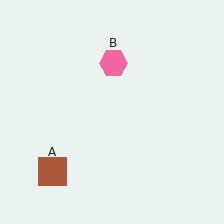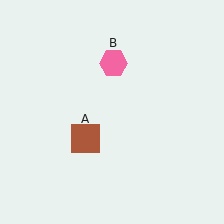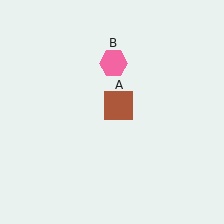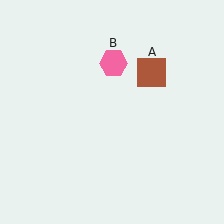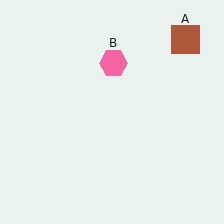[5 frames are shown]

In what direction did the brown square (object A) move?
The brown square (object A) moved up and to the right.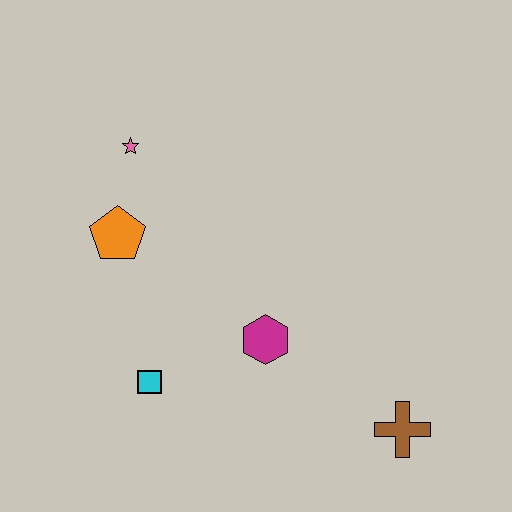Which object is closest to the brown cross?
The magenta hexagon is closest to the brown cross.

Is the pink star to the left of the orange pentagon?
No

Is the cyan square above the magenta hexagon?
No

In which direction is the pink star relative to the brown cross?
The pink star is above the brown cross.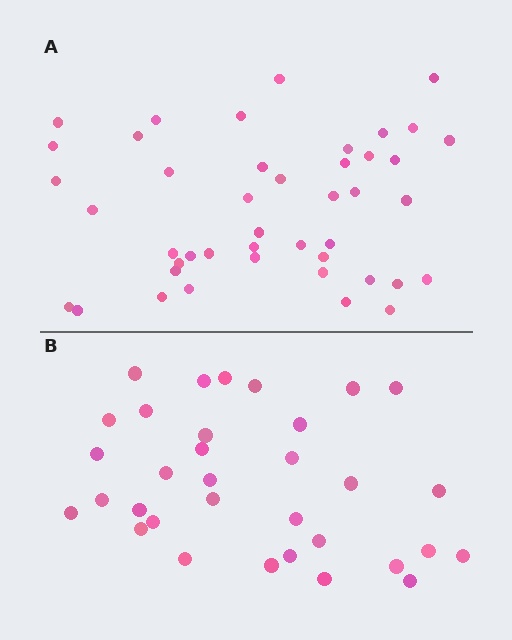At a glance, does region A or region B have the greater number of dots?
Region A (the top region) has more dots.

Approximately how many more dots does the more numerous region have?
Region A has roughly 12 or so more dots than region B.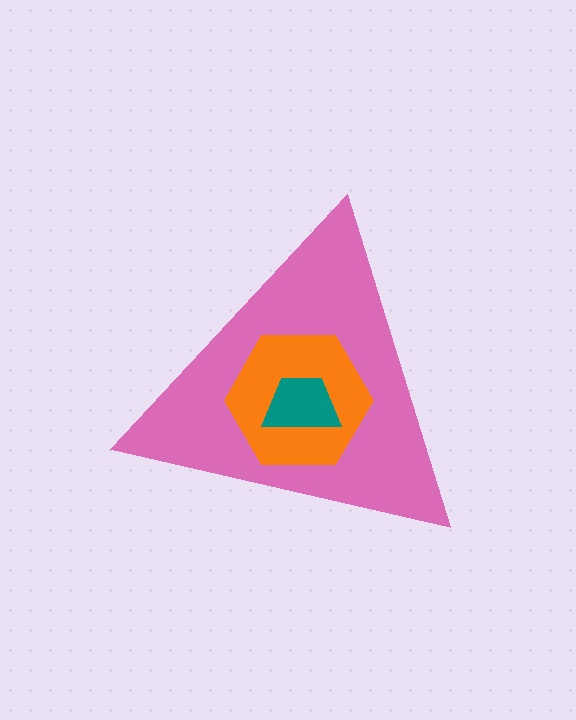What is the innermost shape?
The teal trapezoid.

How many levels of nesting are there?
3.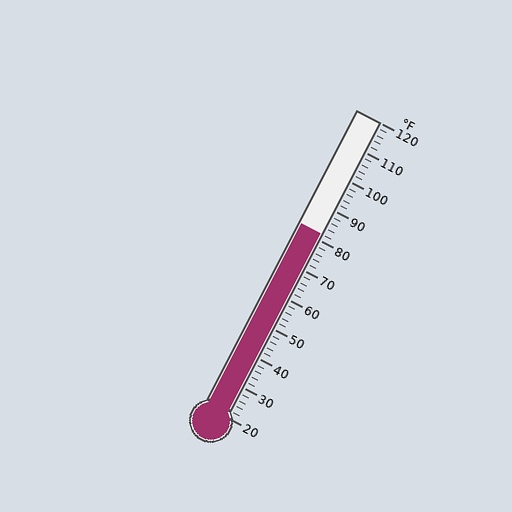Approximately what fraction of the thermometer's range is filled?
The thermometer is filled to approximately 60% of its range.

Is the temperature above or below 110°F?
The temperature is below 110°F.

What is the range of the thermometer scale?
The thermometer scale ranges from 20°F to 120°F.